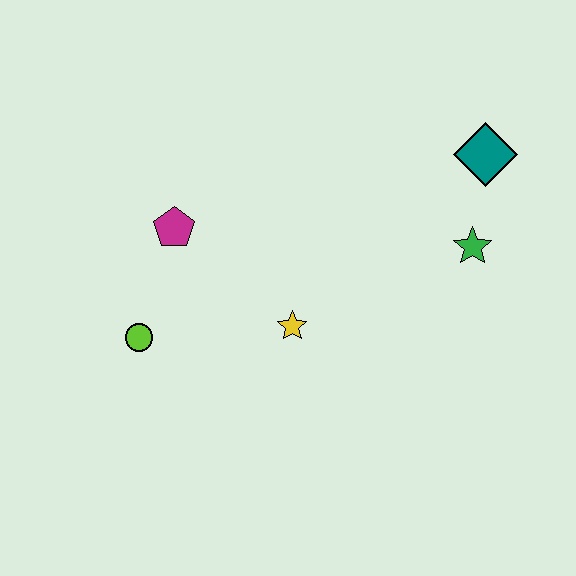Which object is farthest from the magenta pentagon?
The teal diamond is farthest from the magenta pentagon.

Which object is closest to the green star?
The teal diamond is closest to the green star.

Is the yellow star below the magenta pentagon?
Yes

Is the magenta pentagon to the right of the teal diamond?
No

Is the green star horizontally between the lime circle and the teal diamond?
Yes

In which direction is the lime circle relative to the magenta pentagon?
The lime circle is below the magenta pentagon.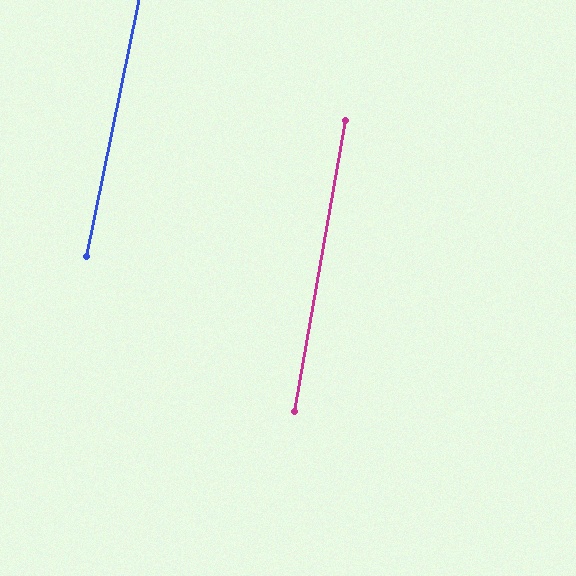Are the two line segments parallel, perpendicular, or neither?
Parallel — their directions differ by only 1.6°.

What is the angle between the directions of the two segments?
Approximately 2 degrees.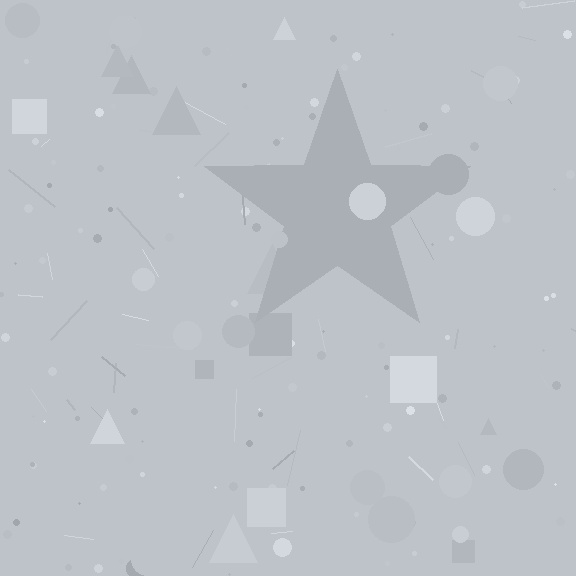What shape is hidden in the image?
A star is hidden in the image.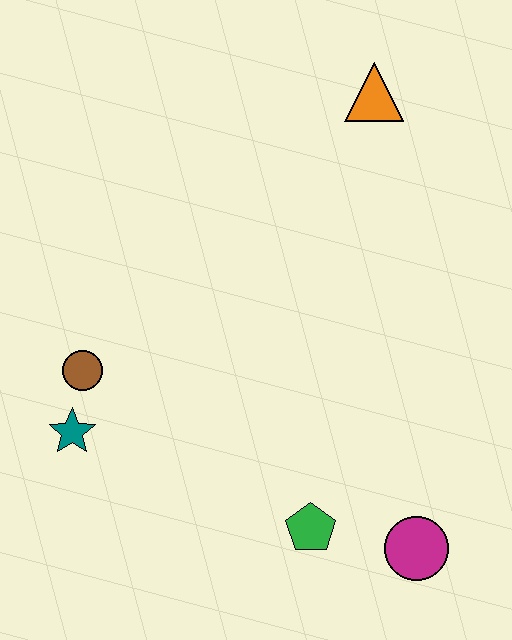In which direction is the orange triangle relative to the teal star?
The orange triangle is above the teal star.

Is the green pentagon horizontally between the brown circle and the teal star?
No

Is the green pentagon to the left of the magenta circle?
Yes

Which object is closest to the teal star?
The brown circle is closest to the teal star.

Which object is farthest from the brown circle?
The orange triangle is farthest from the brown circle.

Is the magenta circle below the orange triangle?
Yes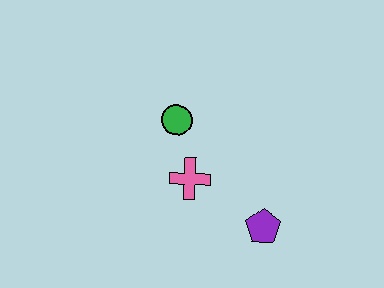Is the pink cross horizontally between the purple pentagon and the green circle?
Yes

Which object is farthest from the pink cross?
The purple pentagon is farthest from the pink cross.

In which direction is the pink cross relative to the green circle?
The pink cross is below the green circle.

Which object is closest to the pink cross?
The green circle is closest to the pink cross.